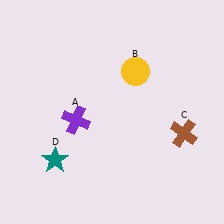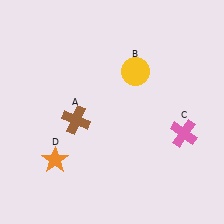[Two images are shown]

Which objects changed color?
A changed from purple to brown. C changed from brown to pink. D changed from teal to orange.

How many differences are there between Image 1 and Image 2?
There are 3 differences between the two images.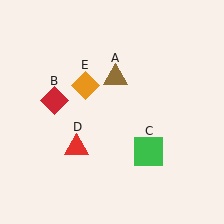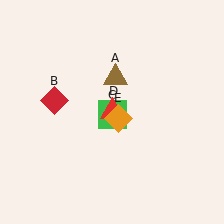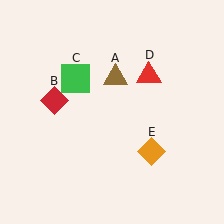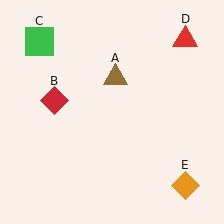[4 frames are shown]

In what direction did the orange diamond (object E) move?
The orange diamond (object E) moved down and to the right.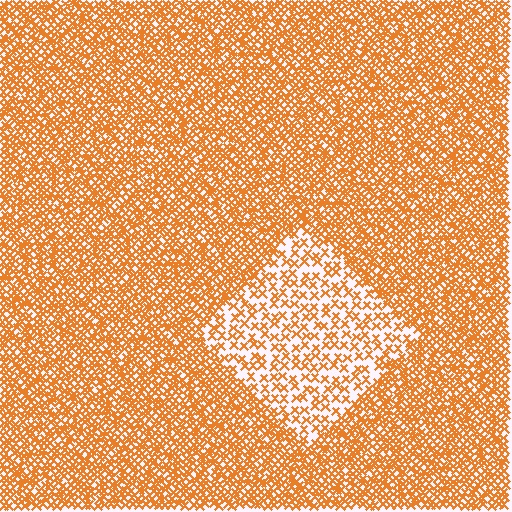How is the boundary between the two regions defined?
The boundary is defined by a change in element density (approximately 2.3x ratio). All elements are the same color, size, and shape.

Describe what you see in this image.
The image contains small orange elements arranged at two different densities. A diamond-shaped region is visible where the elements are less densely packed than the surrounding area.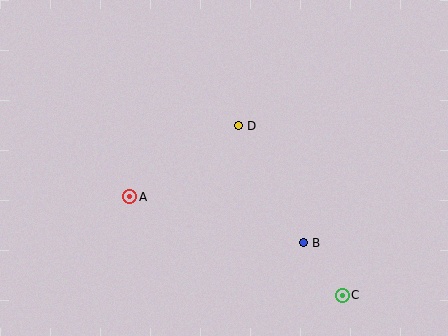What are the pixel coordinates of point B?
Point B is at (303, 243).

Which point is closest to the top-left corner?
Point A is closest to the top-left corner.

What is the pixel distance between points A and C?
The distance between A and C is 234 pixels.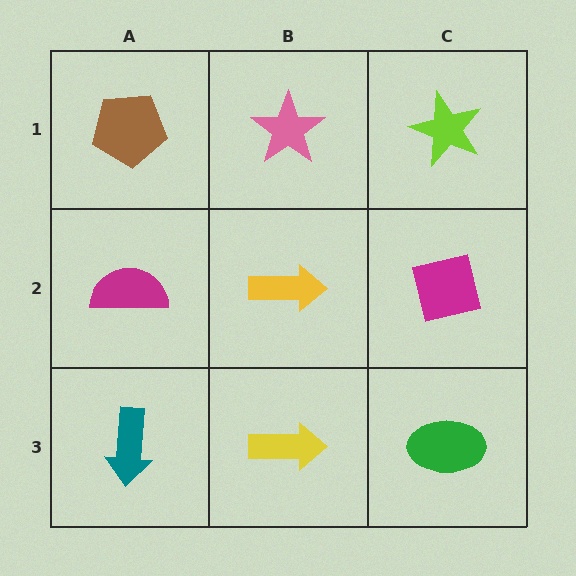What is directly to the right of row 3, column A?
A yellow arrow.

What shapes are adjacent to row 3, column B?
A yellow arrow (row 2, column B), a teal arrow (row 3, column A), a green ellipse (row 3, column C).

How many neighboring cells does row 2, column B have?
4.